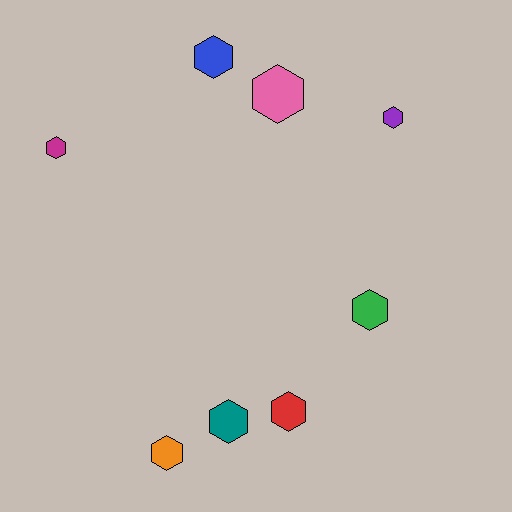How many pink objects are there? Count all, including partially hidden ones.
There is 1 pink object.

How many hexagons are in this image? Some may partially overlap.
There are 8 hexagons.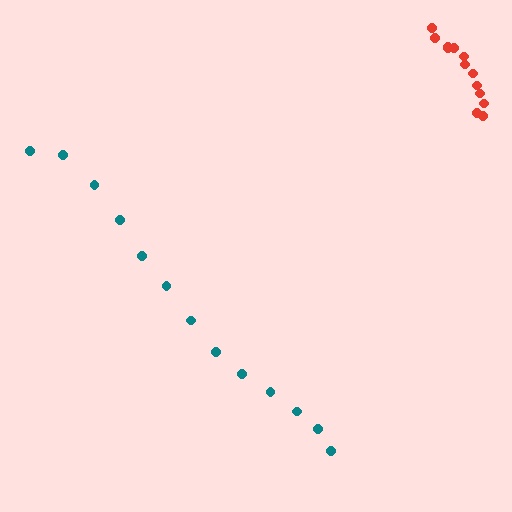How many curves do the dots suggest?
There are 2 distinct paths.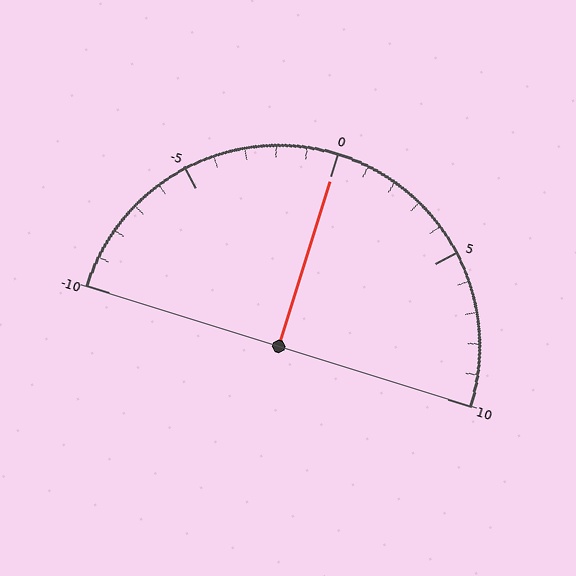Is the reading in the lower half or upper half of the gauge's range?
The reading is in the upper half of the range (-10 to 10).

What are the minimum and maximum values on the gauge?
The gauge ranges from -10 to 10.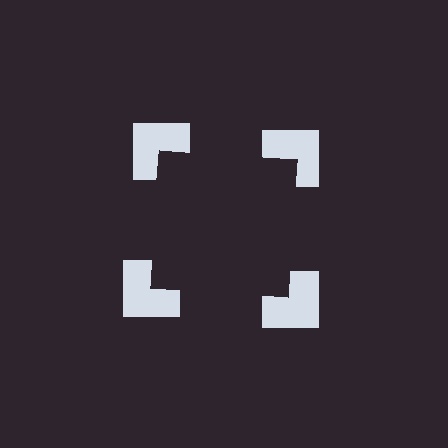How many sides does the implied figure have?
4 sides.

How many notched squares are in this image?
There are 4 — one at each vertex of the illusory square.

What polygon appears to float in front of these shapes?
An illusory square — its edges are inferred from the aligned wedge cuts in the notched squares, not physically drawn.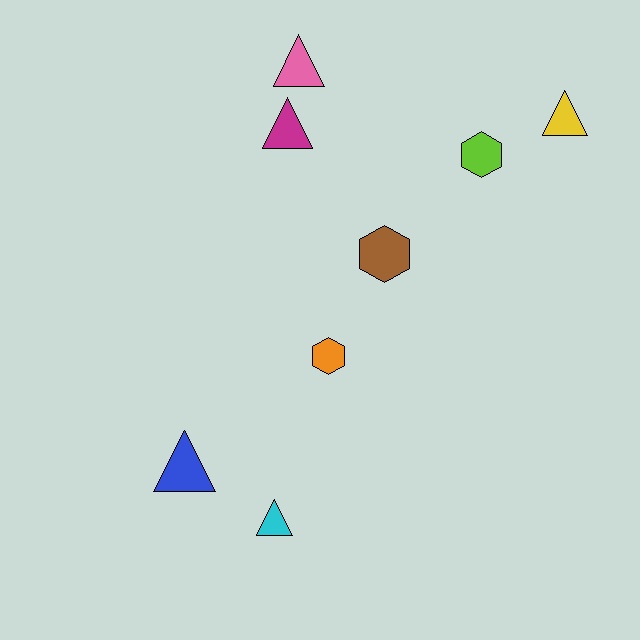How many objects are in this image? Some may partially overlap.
There are 8 objects.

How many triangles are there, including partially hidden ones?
There are 5 triangles.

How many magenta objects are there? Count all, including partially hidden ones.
There is 1 magenta object.